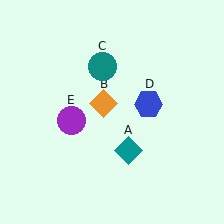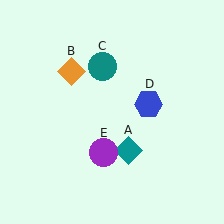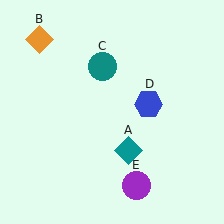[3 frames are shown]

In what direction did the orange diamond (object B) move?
The orange diamond (object B) moved up and to the left.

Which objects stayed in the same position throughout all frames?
Teal diamond (object A) and teal circle (object C) and blue hexagon (object D) remained stationary.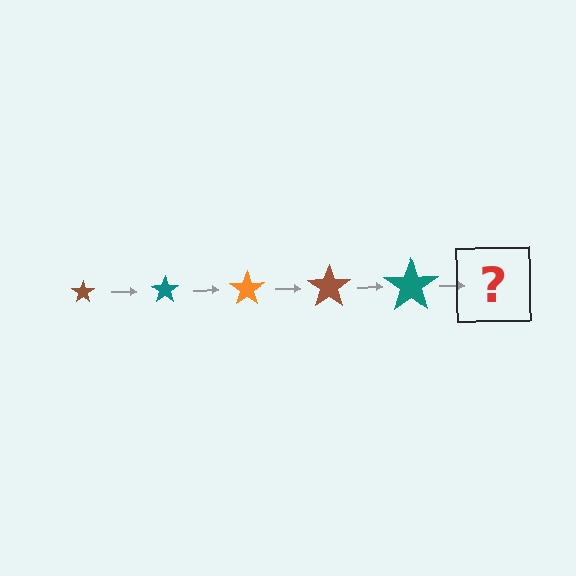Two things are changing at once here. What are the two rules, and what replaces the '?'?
The two rules are that the star grows larger each step and the color cycles through brown, teal, and orange. The '?' should be an orange star, larger than the previous one.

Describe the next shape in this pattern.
It should be an orange star, larger than the previous one.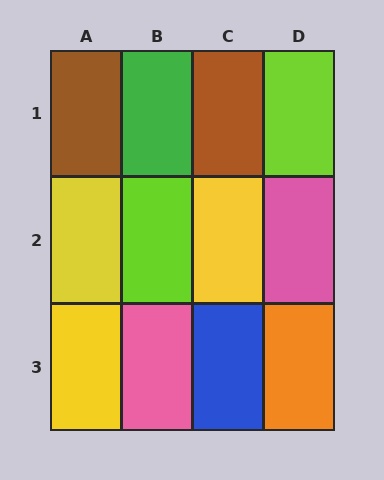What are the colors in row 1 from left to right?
Brown, green, brown, lime.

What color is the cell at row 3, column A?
Yellow.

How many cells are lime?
2 cells are lime.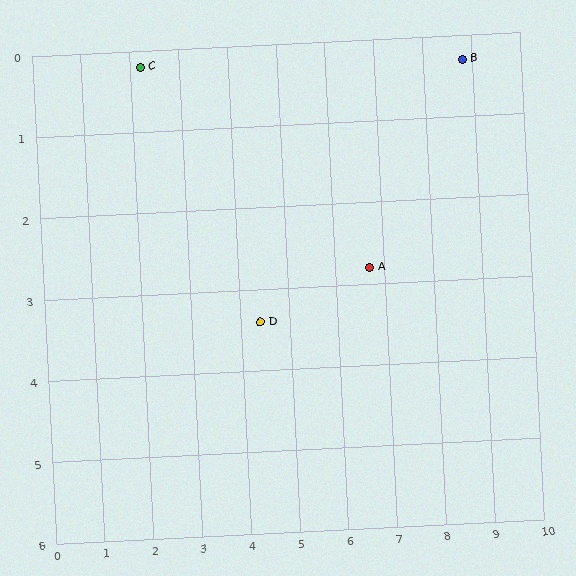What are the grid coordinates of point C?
Point C is at approximately (2.2, 0.2).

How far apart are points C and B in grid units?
Points C and B are about 6.6 grid units apart.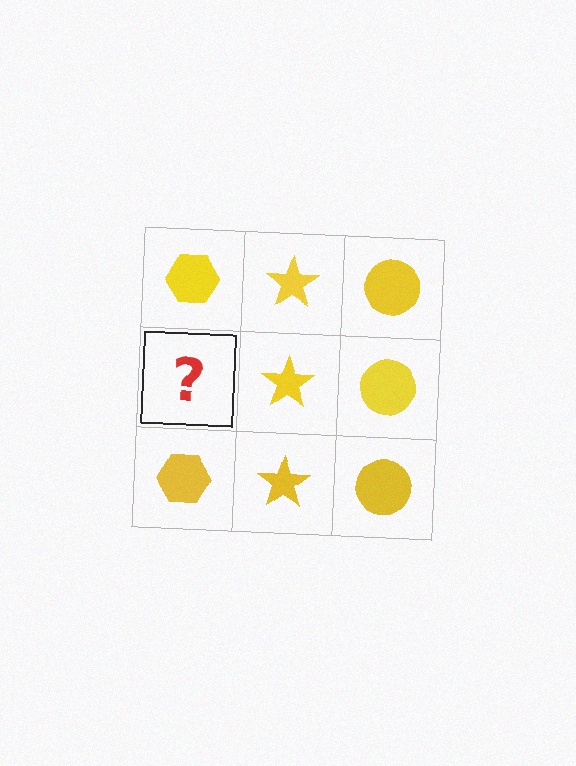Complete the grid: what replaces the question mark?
The question mark should be replaced with a yellow hexagon.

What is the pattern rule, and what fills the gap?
The rule is that each column has a consistent shape. The gap should be filled with a yellow hexagon.